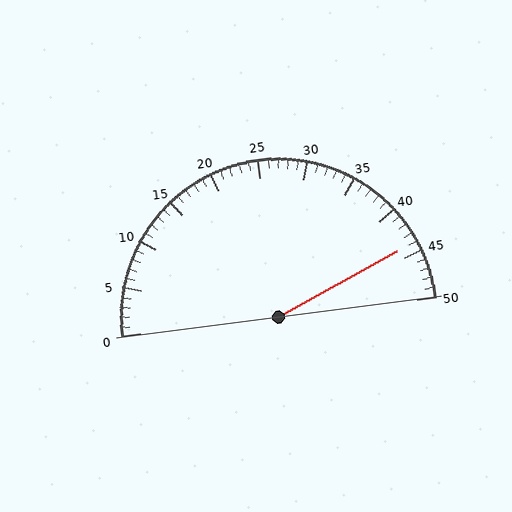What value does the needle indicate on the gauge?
The needle indicates approximately 44.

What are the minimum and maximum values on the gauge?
The gauge ranges from 0 to 50.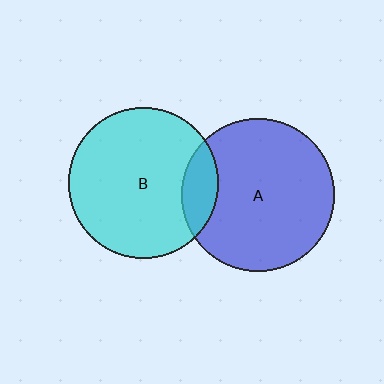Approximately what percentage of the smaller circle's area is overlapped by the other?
Approximately 15%.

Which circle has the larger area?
Circle A (blue).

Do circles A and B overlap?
Yes.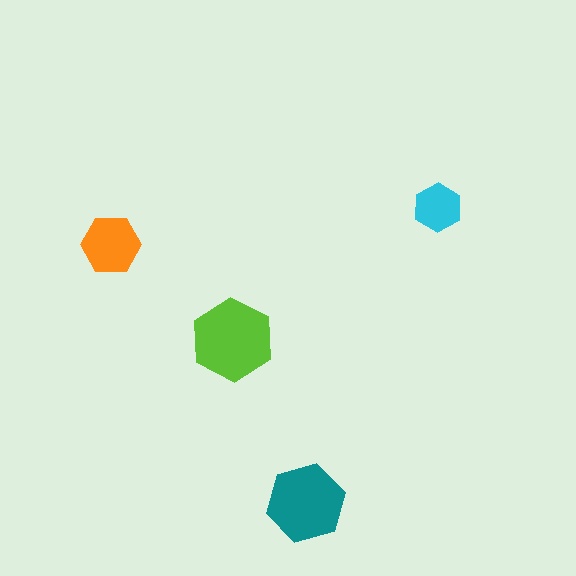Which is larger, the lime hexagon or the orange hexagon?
The lime one.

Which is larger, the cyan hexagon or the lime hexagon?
The lime one.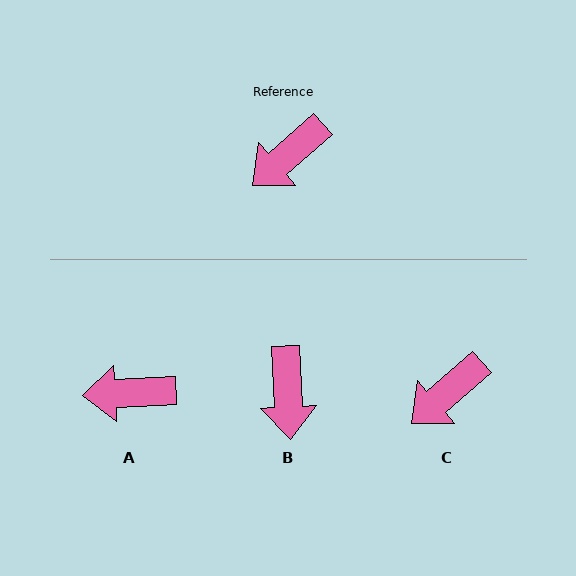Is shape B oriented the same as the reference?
No, it is off by about 52 degrees.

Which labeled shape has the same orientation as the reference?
C.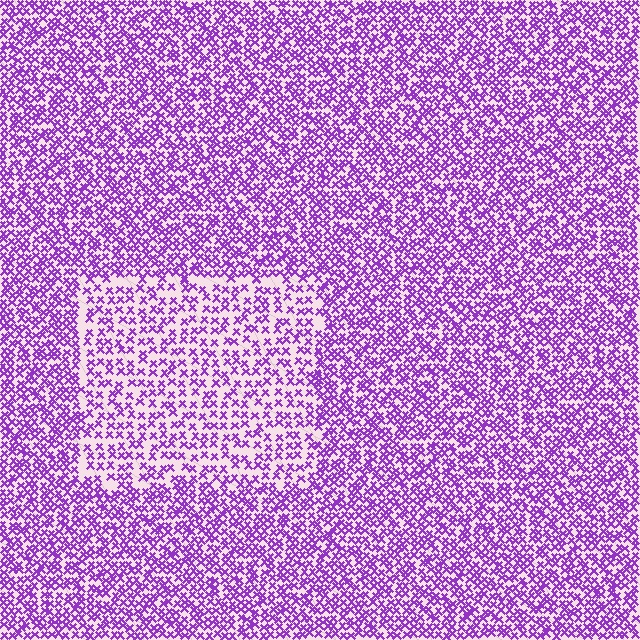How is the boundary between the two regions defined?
The boundary is defined by a change in element density (approximately 1.8x ratio). All elements are the same color, size, and shape.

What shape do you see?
I see a rectangle.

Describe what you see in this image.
The image contains small purple elements arranged at two different densities. A rectangle-shaped region is visible where the elements are less densely packed than the surrounding area.